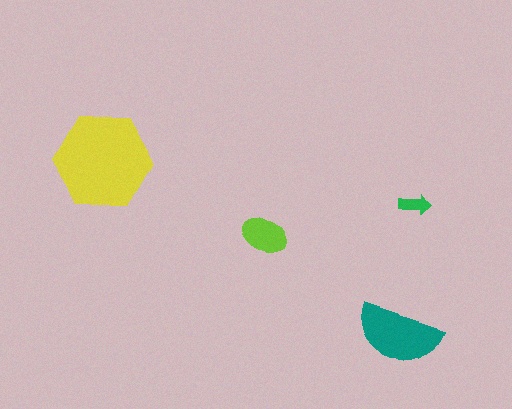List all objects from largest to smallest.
The yellow hexagon, the teal semicircle, the lime ellipse, the green arrow.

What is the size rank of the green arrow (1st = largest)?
4th.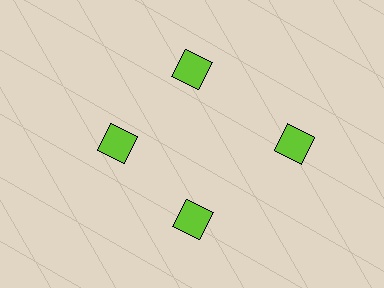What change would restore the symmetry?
The symmetry would be restored by moving it inward, back onto the ring so that all 4 squares sit at equal angles and equal distance from the center.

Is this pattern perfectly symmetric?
No. The 4 lime squares are arranged in a ring, but one element near the 3 o'clock position is pushed outward from the center, breaking the 4-fold rotational symmetry.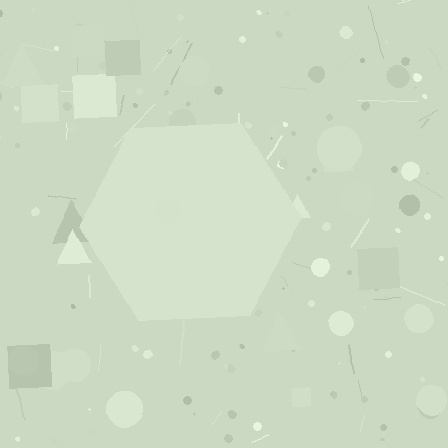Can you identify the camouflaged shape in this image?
The camouflaged shape is a hexagon.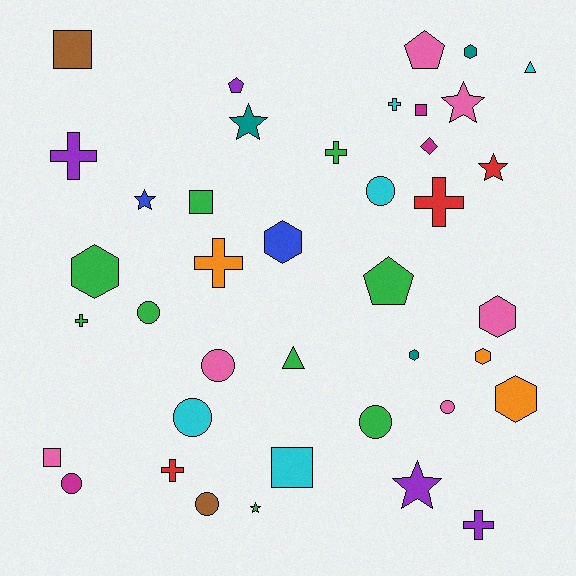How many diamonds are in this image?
There is 1 diamond.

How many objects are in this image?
There are 40 objects.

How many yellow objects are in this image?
There are no yellow objects.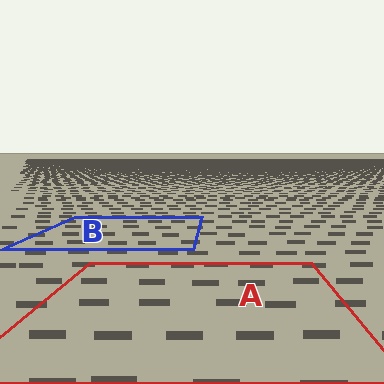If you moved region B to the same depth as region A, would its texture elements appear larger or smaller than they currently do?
They would appear larger. At a closer depth, the same texture elements are projected at a bigger on-screen size.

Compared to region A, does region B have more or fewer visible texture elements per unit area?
Region B has more texture elements per unit area — they are packed more densely because it is farther away.